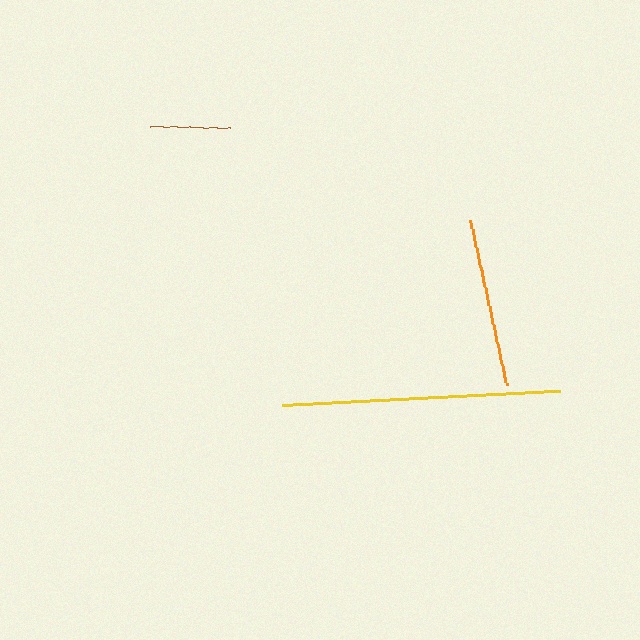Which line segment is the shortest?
The brown line is the shortest at approximately 80 pixels.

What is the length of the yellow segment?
The yellow segment is approximately 277 pixels long.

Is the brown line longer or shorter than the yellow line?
The yellow line is longer than the brown line.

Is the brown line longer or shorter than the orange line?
The orange line is longer than the brown line.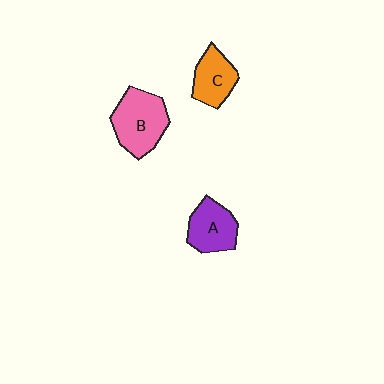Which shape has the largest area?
Shape B (pink).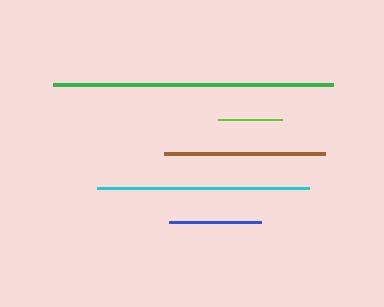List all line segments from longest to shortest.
From longest to shortest: green, cyan, brown, blue, lime.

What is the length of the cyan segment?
The cyan segment is approximately 212 pixels long.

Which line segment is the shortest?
The lime line is the shortest at approximately 64 pixels.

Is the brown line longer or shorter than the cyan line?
The cyan line is longer than the brown line.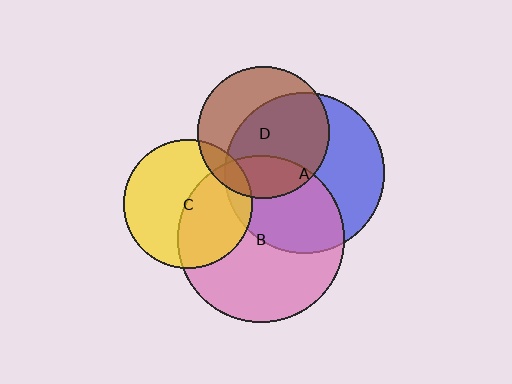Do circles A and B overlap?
Yes.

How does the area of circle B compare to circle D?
Approximately 1.6 times.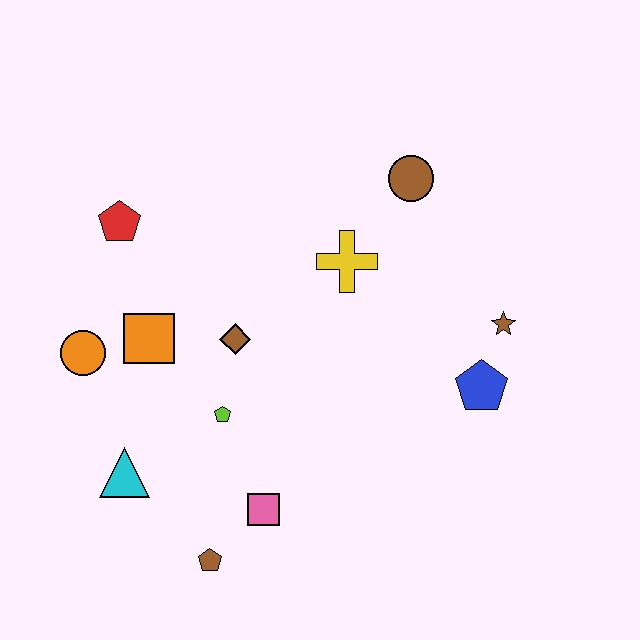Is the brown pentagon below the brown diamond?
Yes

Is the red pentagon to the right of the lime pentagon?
No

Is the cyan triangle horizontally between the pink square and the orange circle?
Yes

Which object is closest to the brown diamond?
The lime pentagon is closest to the brown diamond.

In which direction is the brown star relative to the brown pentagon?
The brown star is to the right of the brown pentagon.